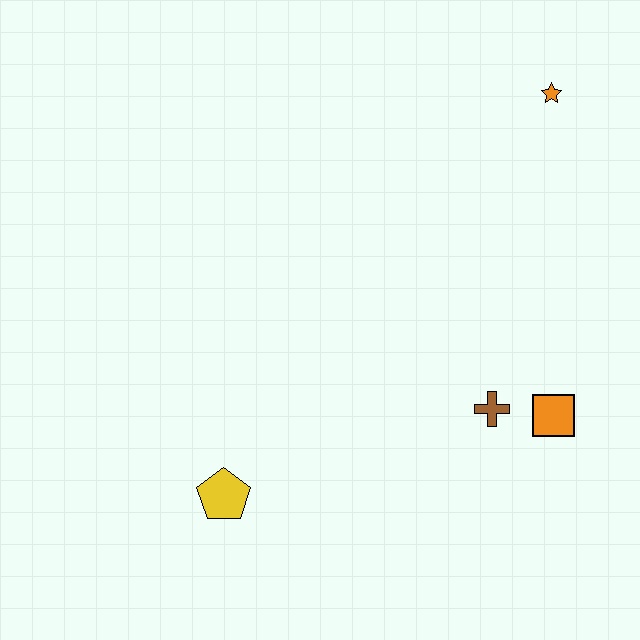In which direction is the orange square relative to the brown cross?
The orange square is to the right of the brown cross.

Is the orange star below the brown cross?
No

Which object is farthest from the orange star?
The yellow pentagon is farthest from the orange star.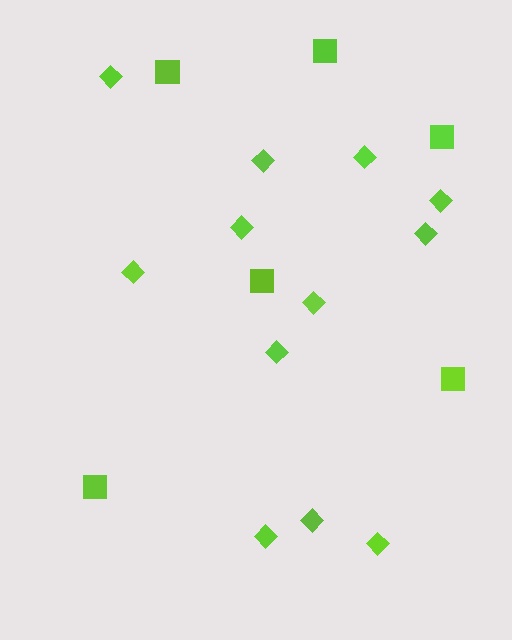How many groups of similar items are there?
There are 2 groups: one group of squares (6) and one group of diamonds (12).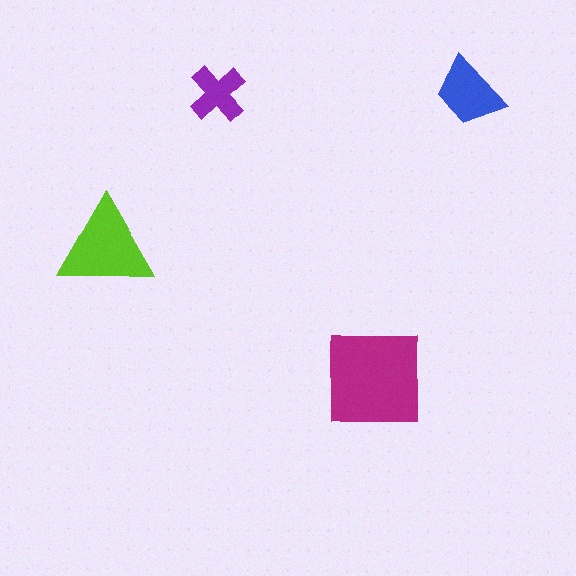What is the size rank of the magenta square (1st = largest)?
1st.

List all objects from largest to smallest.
The magenta square, the lime triangle, the blue trapezoid, the purple cross.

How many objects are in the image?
There are 4 objects in the image.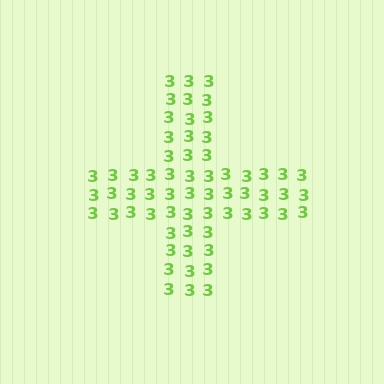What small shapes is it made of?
It is made of small digit 3's.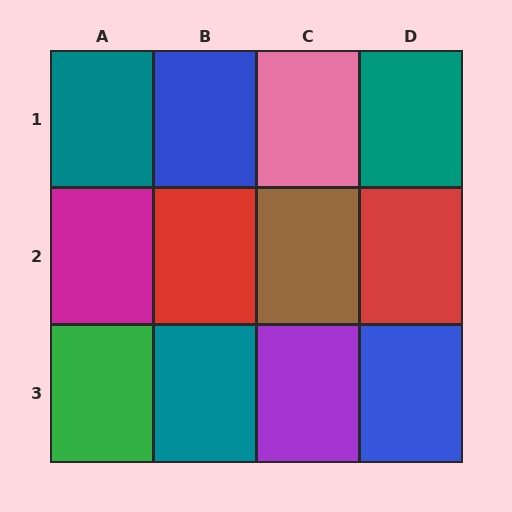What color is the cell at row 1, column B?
Blue.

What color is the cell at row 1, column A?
Teal.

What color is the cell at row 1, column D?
Teal.